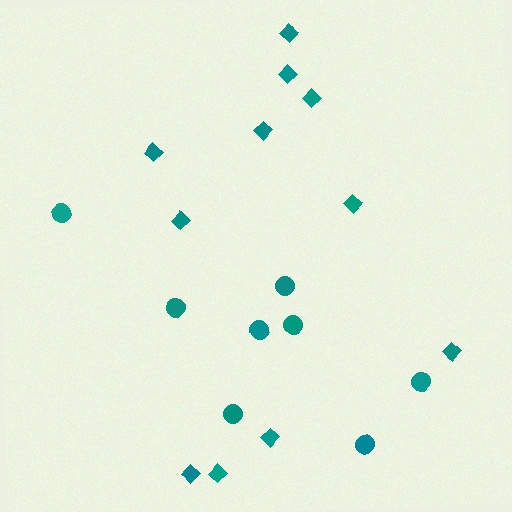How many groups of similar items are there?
There are 2 groups: one group of circles (8) and one group of diamonds (11).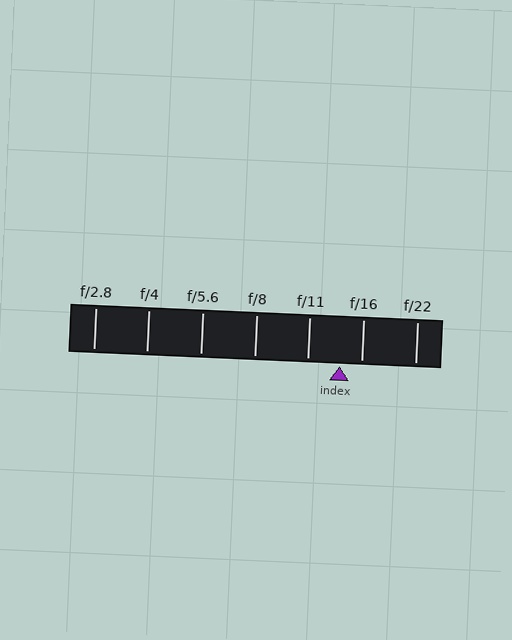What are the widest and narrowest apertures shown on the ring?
The widest aperture shown is f/2.8 and the narrowest is f/22.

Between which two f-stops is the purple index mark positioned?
The index mark is between f/11 and f/16.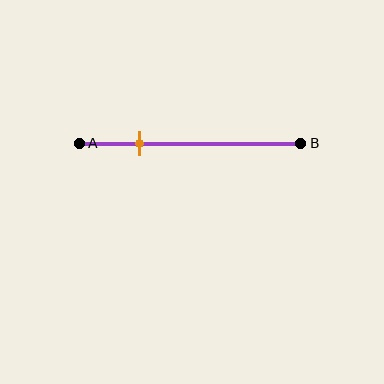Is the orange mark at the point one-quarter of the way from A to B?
Yes, the mark is approximately at the one-quarter point.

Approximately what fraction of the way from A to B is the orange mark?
The orange mark is approximately 25% of the way from A to B.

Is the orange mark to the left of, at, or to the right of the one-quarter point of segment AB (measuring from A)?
The orange mark is approximately at the one-quarter point of segment AB.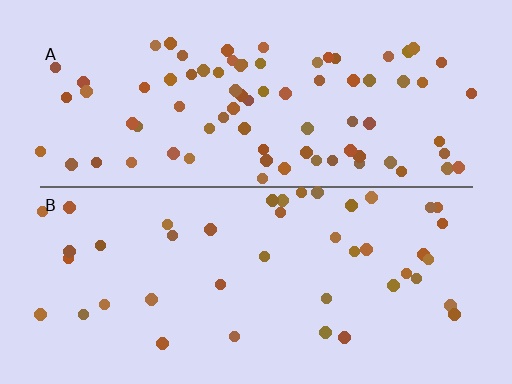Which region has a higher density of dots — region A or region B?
A (the top).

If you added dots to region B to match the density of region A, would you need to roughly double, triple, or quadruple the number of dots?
Approximately double.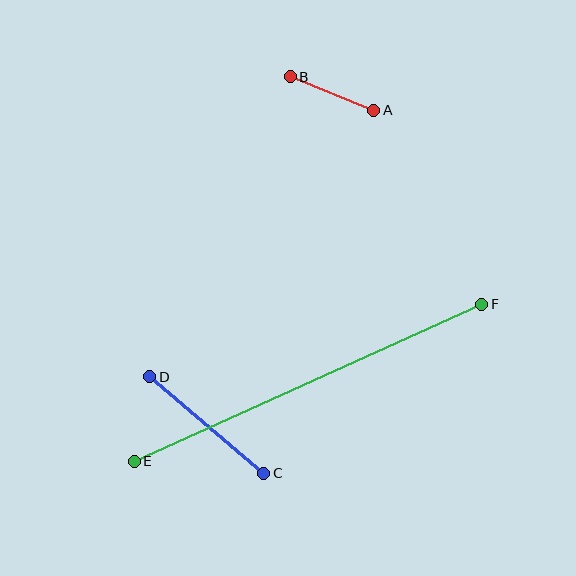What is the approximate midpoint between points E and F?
The midpoint is at approximately (308, 383) pixels.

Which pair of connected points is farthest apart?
Points E and F are farthest apart.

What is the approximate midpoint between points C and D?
The midpoint is at approximately (207, 425) pixels.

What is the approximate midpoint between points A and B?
The midpoint is at approximately (332, 93) pixels.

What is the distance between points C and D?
The distance is approximately 150 pixels.